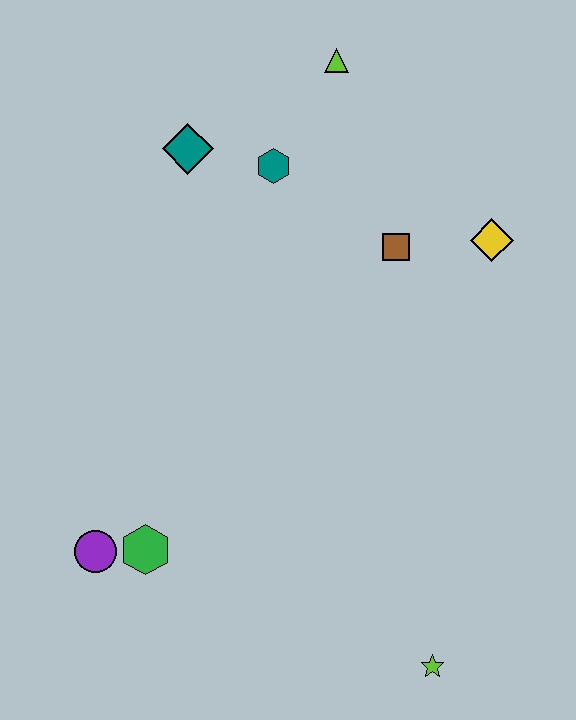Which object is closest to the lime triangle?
The teal hexagon is closest to the lime triangle.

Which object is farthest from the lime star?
The lime triangle is farthest from the lime star.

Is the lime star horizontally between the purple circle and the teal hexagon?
No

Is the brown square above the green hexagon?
Yes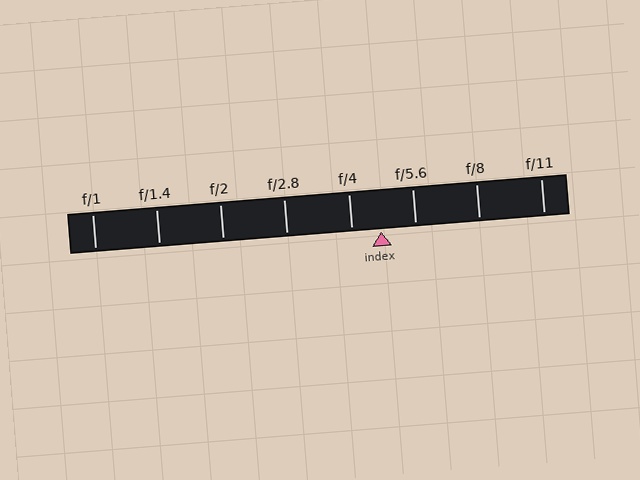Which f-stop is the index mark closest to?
The index mark is closest to f/4.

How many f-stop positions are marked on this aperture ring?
There are 8 f-stop positions marked.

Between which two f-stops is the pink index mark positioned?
The index mark is between f/4 and f/5.6.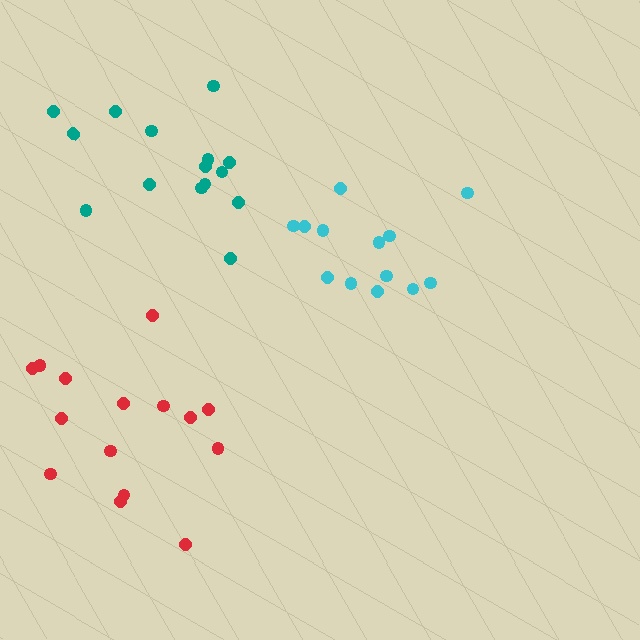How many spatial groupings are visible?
There are 3 spatial groupings.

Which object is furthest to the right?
The cyan cluster is rightmost.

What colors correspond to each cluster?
The clusters are colored: cyan, red, teal.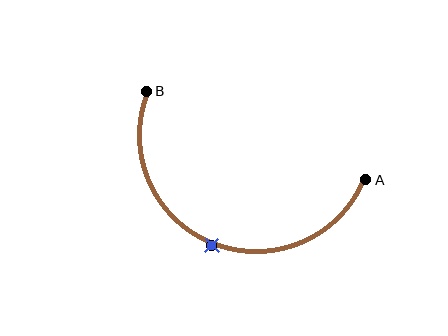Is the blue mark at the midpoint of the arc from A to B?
Yes. The blue mark lies on the arc at equal arc-length from both A and B — it is the arc midpoint.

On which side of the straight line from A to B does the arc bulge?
The arc bulges below the straight line connecting A and B.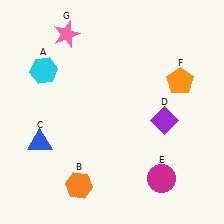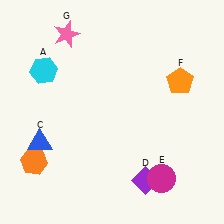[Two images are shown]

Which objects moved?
The objects that moved are: the orange hexagon (B), the purple diamond (D).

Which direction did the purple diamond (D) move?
The purple diamond (D) moved down.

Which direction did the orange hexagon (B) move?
The orange hexagon (B) moved left.